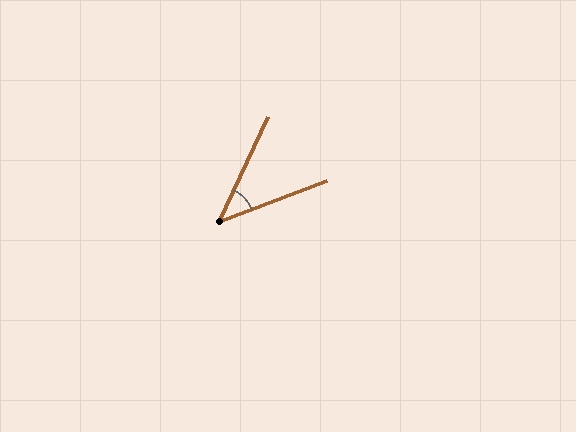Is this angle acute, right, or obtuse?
It is acute.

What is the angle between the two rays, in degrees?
Approximately 44 degrees.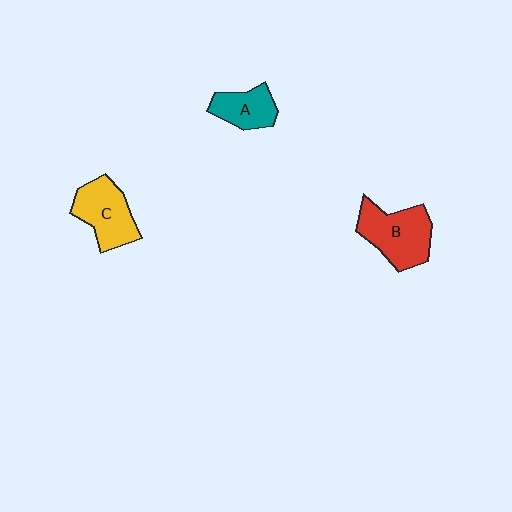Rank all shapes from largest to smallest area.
From largest to smallest: B (red), C (yellow), A (teal).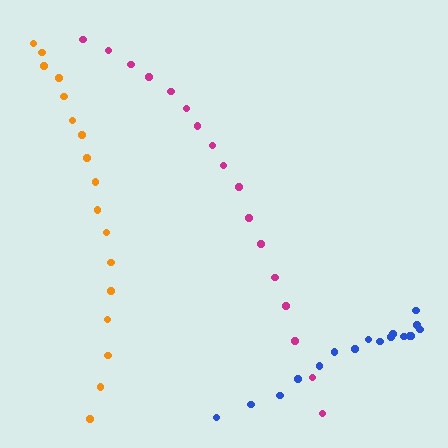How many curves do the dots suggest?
There are 3 distinct paths.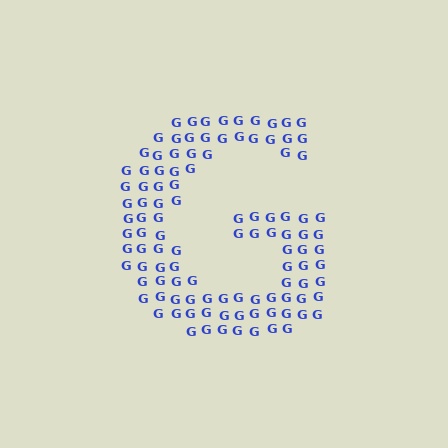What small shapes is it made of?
It is made of small letter G's.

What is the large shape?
The large shape is the letter G.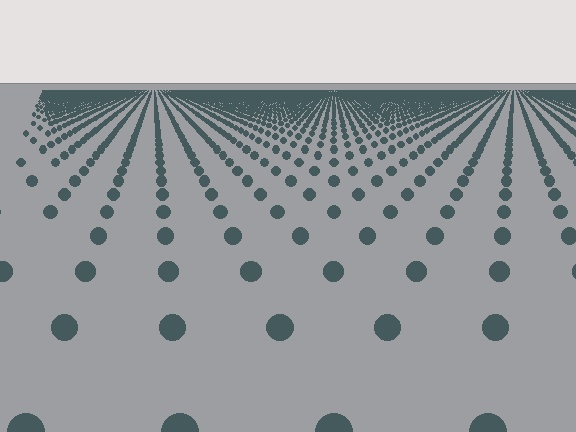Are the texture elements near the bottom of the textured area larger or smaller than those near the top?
Larger. Near the bottom, elements are closer to the viewer and appear at a bigger on-screen size.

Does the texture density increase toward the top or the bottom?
Density increases toward the top.